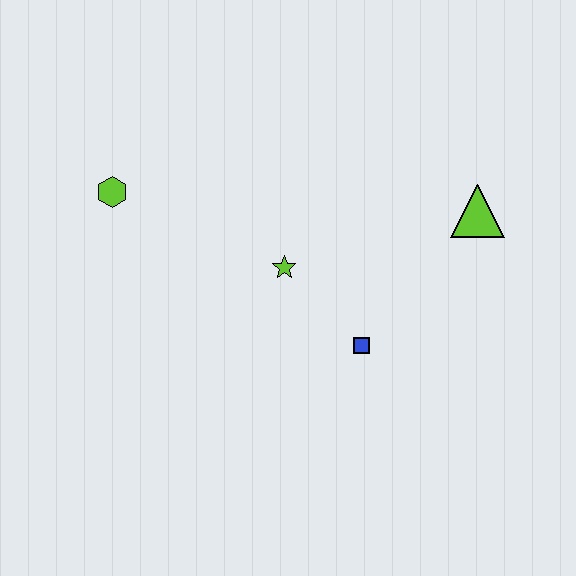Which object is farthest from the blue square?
The lime hexagon is farthest from the blue square.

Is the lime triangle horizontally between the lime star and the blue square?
No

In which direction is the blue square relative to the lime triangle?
The blue square is below the lime triangle.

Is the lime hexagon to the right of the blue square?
No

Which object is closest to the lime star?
The blue square is closest to the lime star.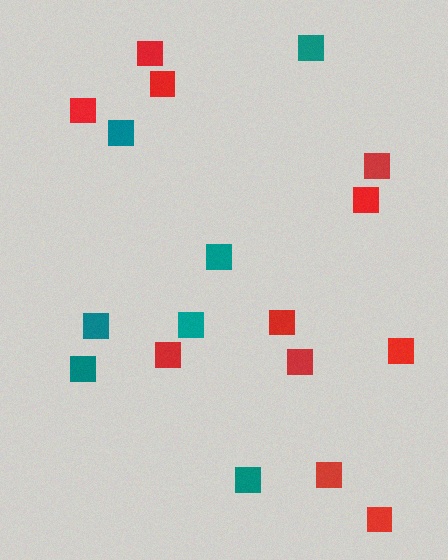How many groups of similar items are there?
There are 2 groups: one group of red squares (11) and one group of teal squares (7).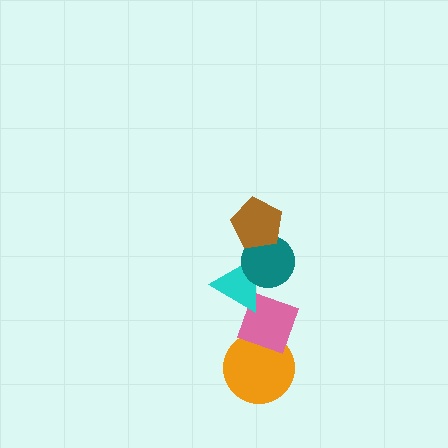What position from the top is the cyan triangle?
The cyan triangle is 3rd from the top.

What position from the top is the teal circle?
The teal circle is 2nd from the top.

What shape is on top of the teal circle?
The brown pentagon is on top of the teal circle.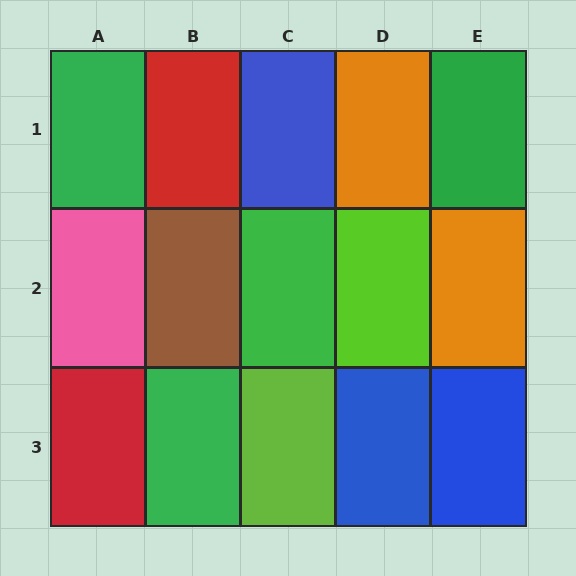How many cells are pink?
1 cell is pink.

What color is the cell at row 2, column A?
Pink.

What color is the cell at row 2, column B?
Brown.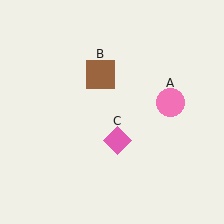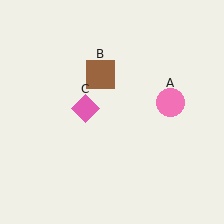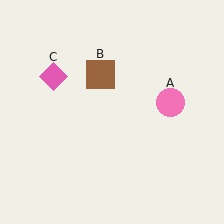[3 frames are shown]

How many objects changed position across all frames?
1 object changed position: pink diamond (object C).